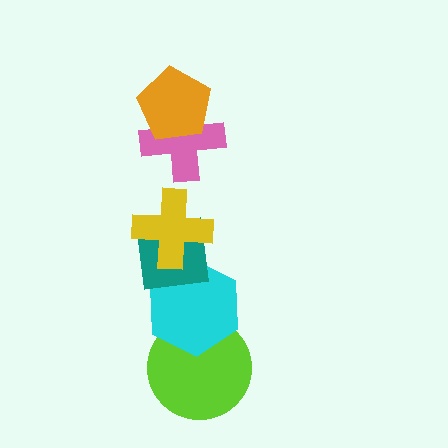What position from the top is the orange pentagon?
The orange pentagon is 1st from the top.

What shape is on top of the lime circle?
The cyan hexagon is on top of the lime circle.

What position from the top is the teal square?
The teal square is 4th from the top.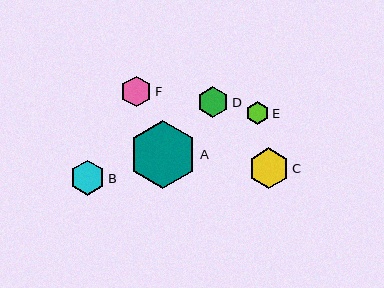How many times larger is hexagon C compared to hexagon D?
Hexagon C is approximately 1.3 times the size of hexagon D.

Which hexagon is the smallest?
Hexagon E is the smallest with a size of approximately 23 pixels.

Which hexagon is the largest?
Hexagon A is the largest with a size of approximately 67 pixels.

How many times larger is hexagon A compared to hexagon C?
Hexagon A is approximately 1.6 times the size of hexagon C.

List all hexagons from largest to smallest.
From largest to smallest: A, C, B, D, F, E.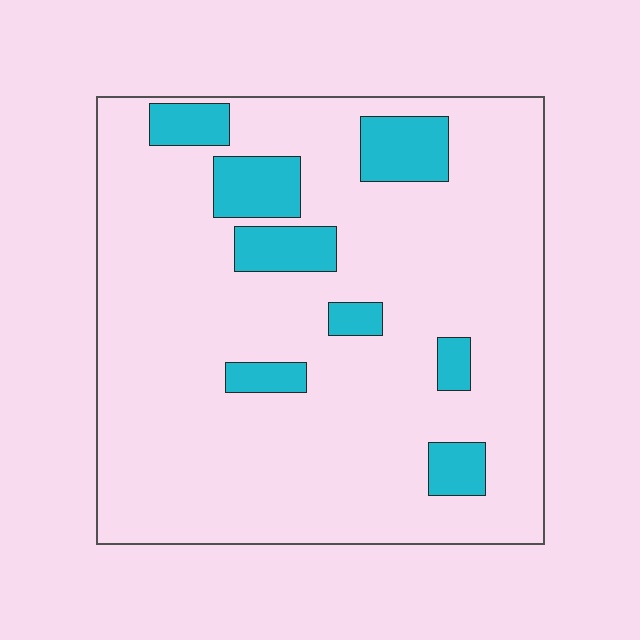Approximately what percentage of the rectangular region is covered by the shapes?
Approximately 15%.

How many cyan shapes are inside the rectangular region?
8.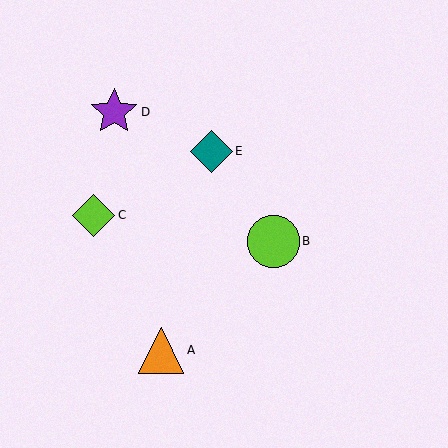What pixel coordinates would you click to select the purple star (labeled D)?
Click at (114, 112) to select the purple star D.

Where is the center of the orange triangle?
The center of the orange triangle is at (161, 350).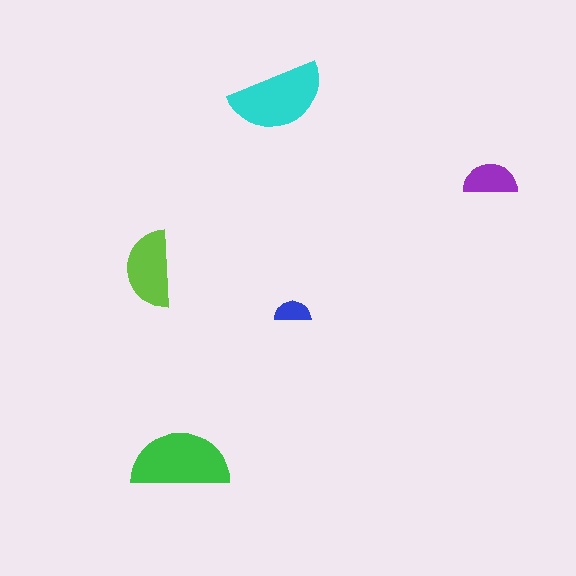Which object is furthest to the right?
The purple semicircle is rightmost.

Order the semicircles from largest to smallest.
the green one, the cyan one, the lime one, the purple one, the blue one.